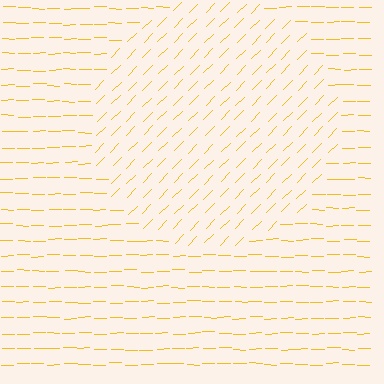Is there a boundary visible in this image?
Yes, there is a texture boundary formed by a change in line orientation.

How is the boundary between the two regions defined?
The boundary is defined purely by a change in line orientation (approximately 45 degrees difference). All lines are the same color and thickness.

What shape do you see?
I see a circle.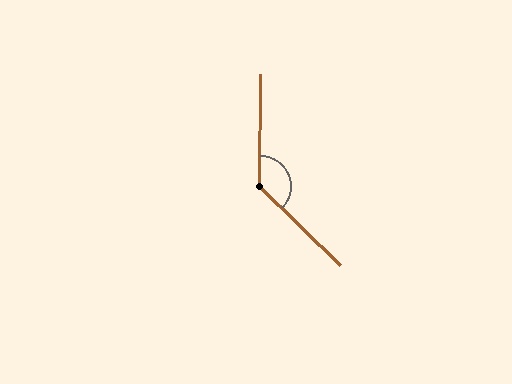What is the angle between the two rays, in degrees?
Approximately 134 degrees.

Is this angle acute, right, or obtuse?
It is obtuse.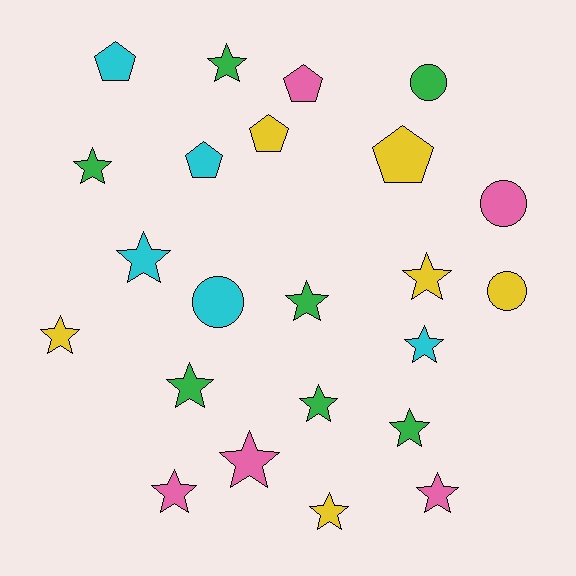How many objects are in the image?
There are 23 objects.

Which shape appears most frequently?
Star, with 14 objects.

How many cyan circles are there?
There is 1 cyan circle.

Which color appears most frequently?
Green, with 7 objects.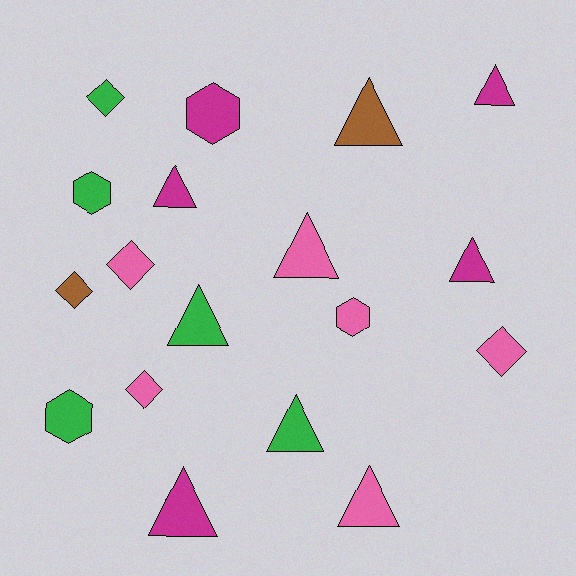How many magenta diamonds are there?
There are no magenta diamonds.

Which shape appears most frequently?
Triangle, with 9 objects.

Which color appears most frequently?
Pink, with 6 objects.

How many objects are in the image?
There are 18 objects.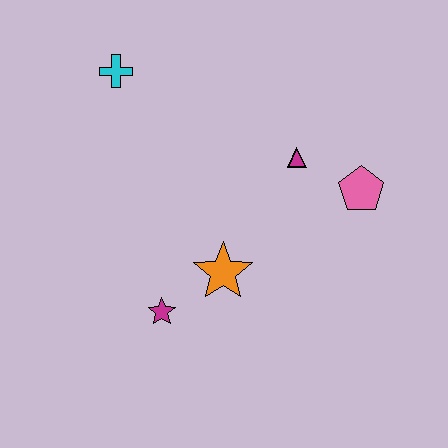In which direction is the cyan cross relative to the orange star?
The cyan cross is above the orange star.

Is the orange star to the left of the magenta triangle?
Yes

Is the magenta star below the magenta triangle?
Yes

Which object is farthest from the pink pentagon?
The cyan cross is farthest from the pink pentagon.